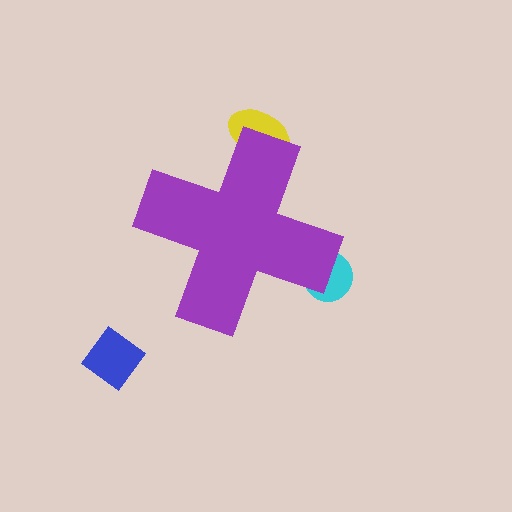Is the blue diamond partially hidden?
No, the blue diamond is fully visible.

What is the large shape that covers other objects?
A purple cross.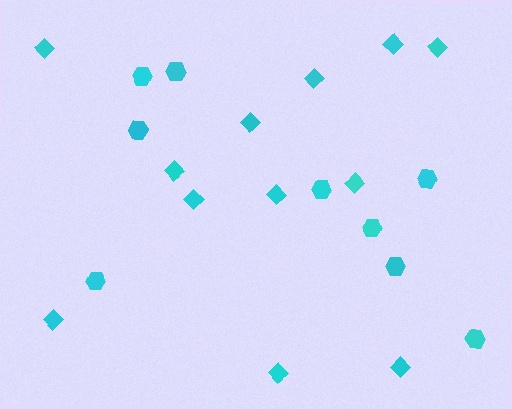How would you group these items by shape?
There are 2 groups: one group of hexagons (9) and one group of diamonds (12).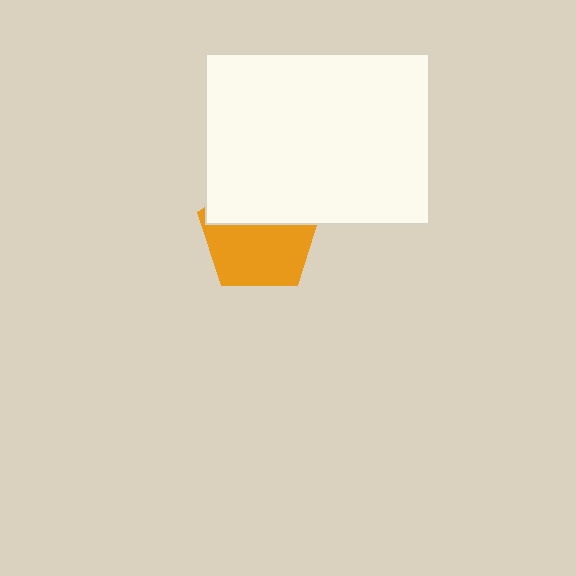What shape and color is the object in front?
The object in front is a white rectangle.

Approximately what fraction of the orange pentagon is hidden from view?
Roughly 42% of the orange pentagon is hidden behind the white rectangle.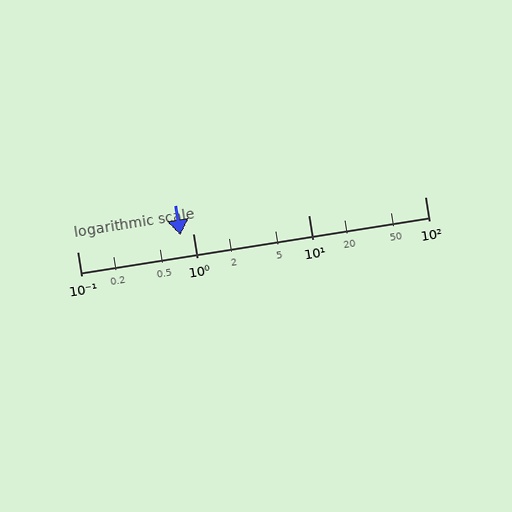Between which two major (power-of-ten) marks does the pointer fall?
The pointer is between 0.1 and 1.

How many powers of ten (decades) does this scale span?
The scale spans 3 decades, from 0.1 to 100.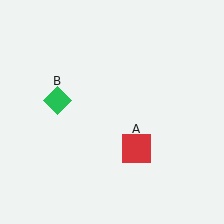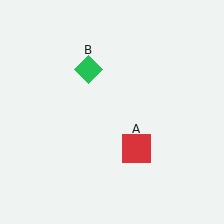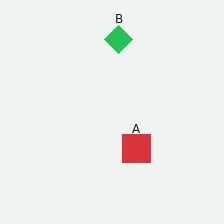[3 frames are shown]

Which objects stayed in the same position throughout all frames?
Red square (object A) remained stationary.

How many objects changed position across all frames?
1 object changed position: green diamond (object B).